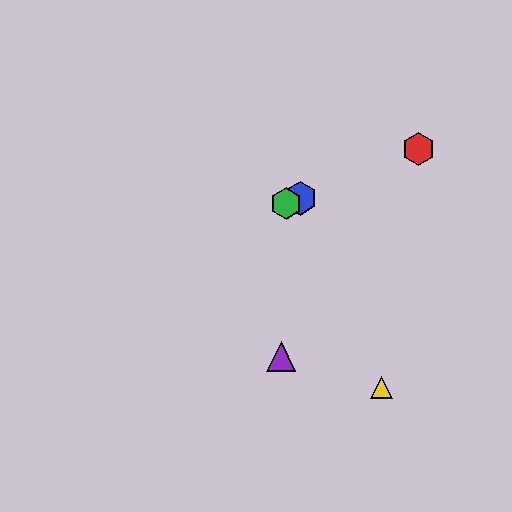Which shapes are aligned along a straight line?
The red hexagon, the blue hexagon, the green hexagon are aligned along a straight line.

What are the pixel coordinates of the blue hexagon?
The blue hexagon is at (300, 198).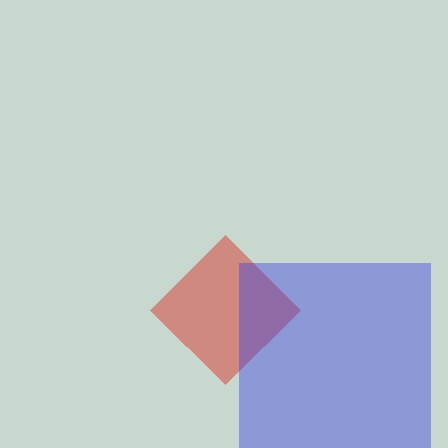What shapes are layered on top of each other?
The layered shapes are: a red diamond, a blue square.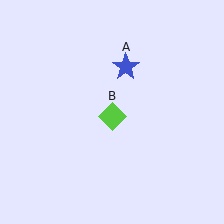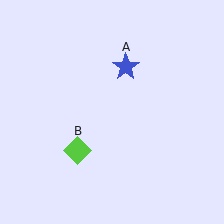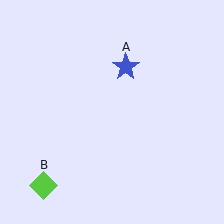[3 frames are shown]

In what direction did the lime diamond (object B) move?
The lime diamond (object B) moved down and to the left.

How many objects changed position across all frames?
1 object changed position: lime diamond (object B).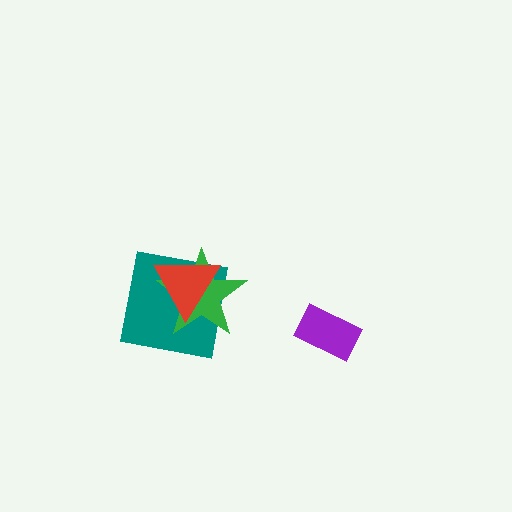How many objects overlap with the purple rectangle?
0 objects overlap with the purple rectangle.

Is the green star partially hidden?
Yes, it is partially covered by another shape.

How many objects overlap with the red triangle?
2 objects overlap with the red triangle.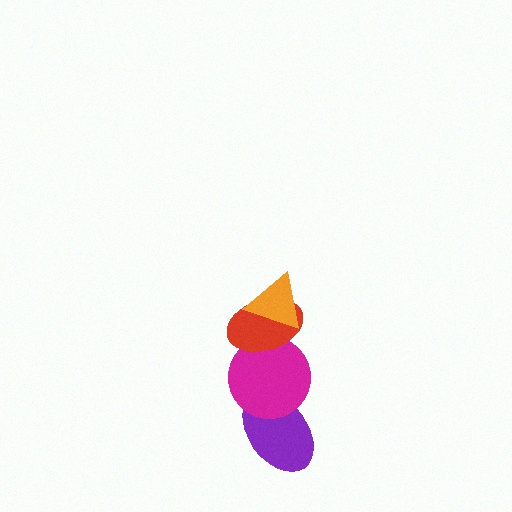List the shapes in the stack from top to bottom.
From top to bottom: the orange triangle, the red ellipse, the magenta circle, the purple ellipse.